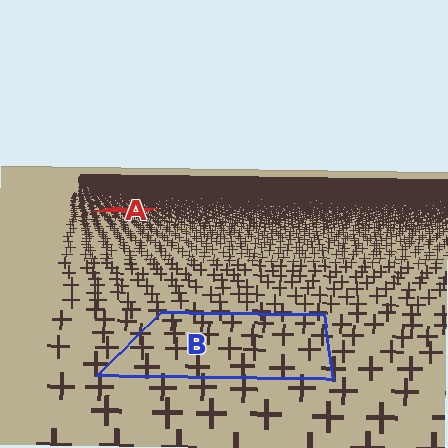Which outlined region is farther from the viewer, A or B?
Region A is farther from the viewer — the texture elements inside it appear smaller and more densely packed.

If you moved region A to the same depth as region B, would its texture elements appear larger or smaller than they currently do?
They would appear larger. At a closer depth, the same texture elements are projected at a bigger on-screen size.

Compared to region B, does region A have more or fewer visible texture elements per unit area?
Region A has more texture elements per unit area — they are packed more densely because it is farther away.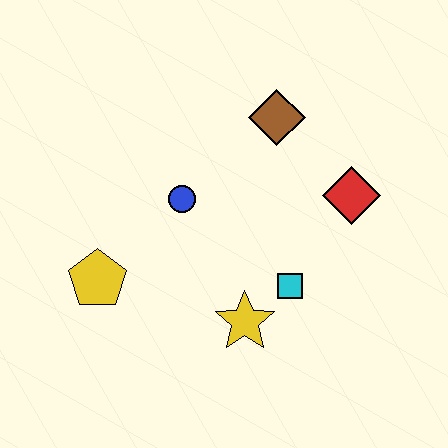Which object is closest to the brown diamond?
The red diamond is closest to the brown diamond.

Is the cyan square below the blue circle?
Yes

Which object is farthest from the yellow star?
The brown diamond is farthest from the yellow star.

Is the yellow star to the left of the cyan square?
Yes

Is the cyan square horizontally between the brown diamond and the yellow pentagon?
No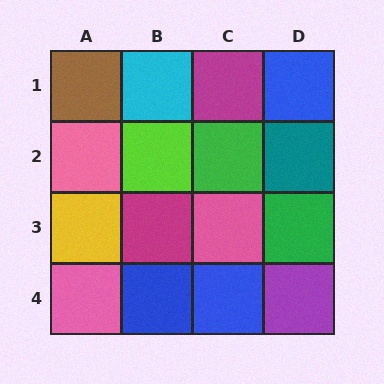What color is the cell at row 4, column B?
Blue.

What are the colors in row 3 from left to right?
Yellow, magenta, pink, green.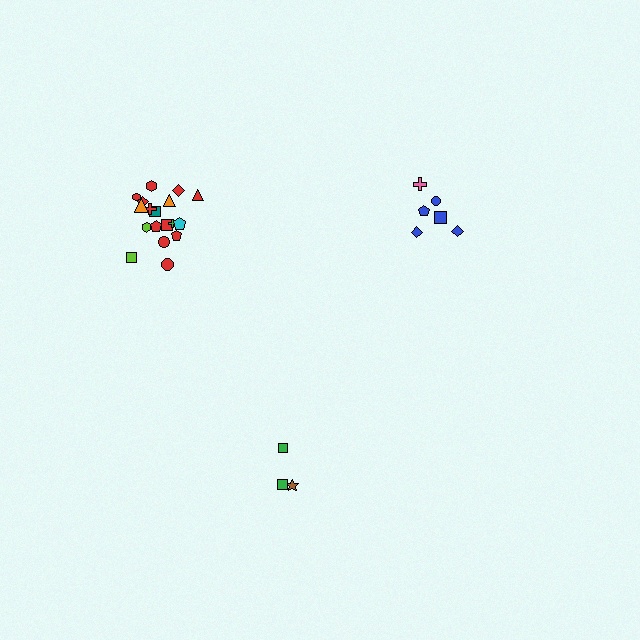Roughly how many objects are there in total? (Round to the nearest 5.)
Roughly 25 objects in total.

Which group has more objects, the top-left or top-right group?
The top-left group.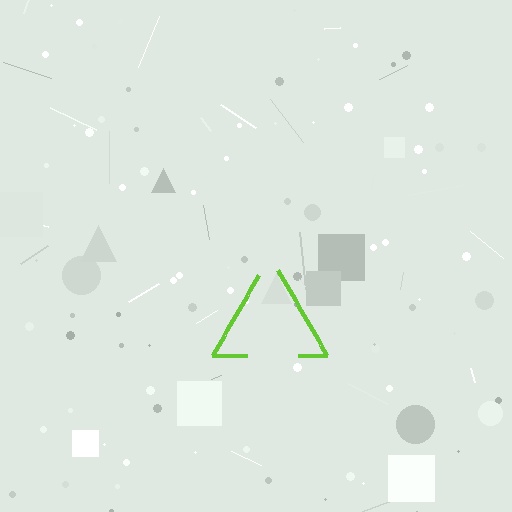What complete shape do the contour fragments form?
The contour fragments form a triangle.